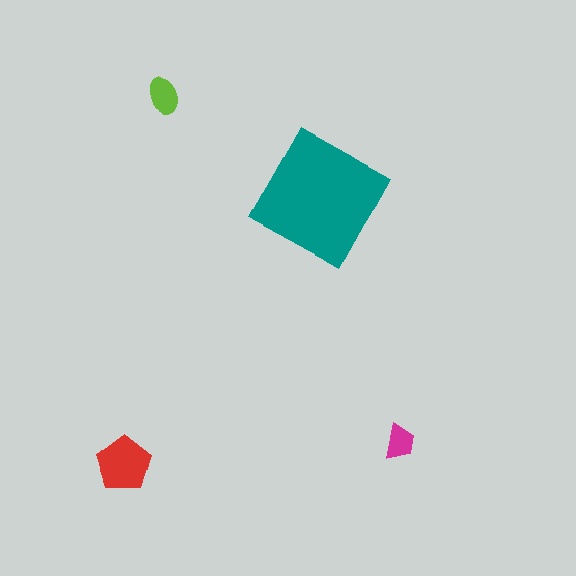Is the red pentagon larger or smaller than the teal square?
Smaller.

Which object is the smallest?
The magenta trapezoid.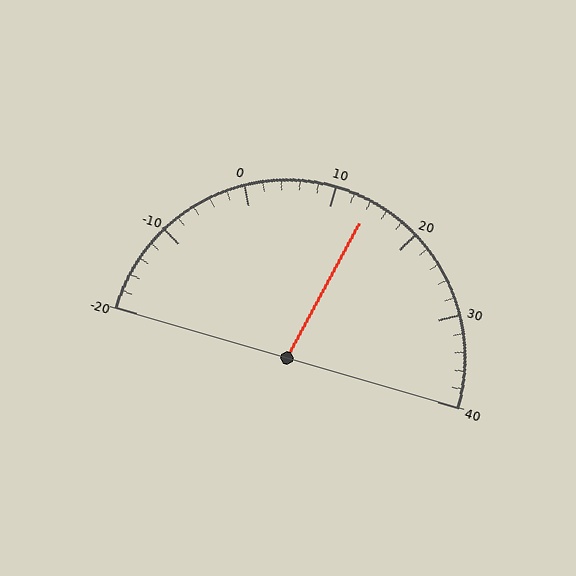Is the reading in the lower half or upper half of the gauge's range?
The reading is in the upper half of the range (-20 to 40).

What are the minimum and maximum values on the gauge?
The gauge ranges from -20 to 40.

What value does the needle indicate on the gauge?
The needle indicates approximately 14.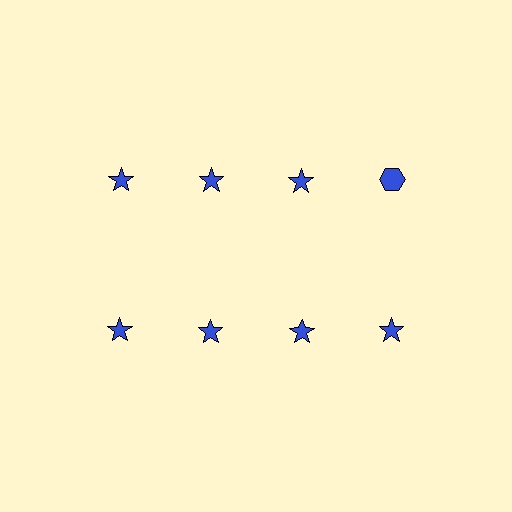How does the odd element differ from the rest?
It has a different shape: hexagon instead of star.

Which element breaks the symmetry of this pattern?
The blue hexagon in the top row, second from right column breaks the symmetry. All other shapes are blue stars.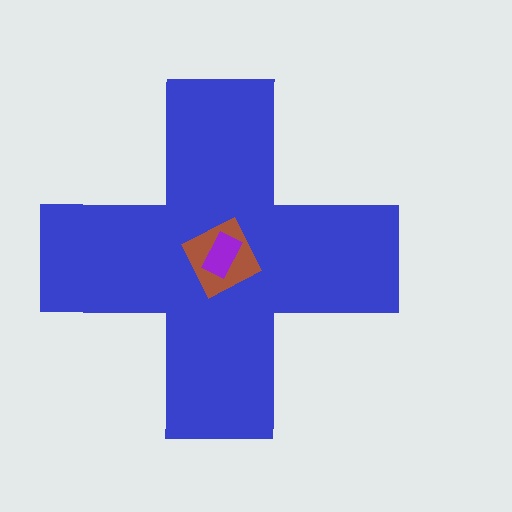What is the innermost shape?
The purple rectangle.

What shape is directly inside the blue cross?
The brown diamond.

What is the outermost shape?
The blue cross.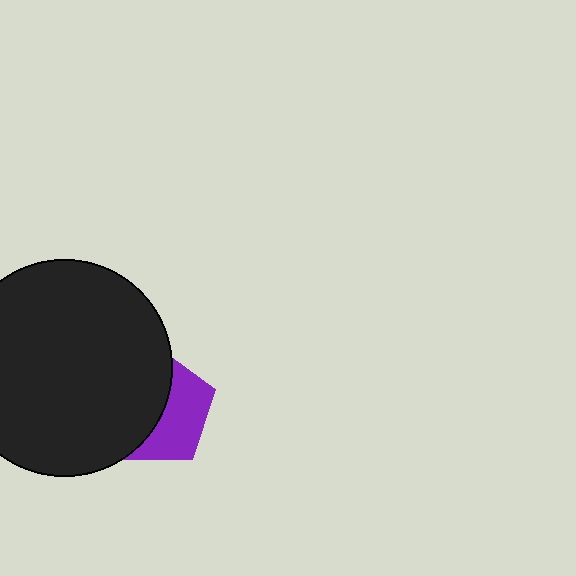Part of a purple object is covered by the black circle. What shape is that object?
It is a pentagon.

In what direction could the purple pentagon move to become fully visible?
The purple pentagon could move right. That would shift it out from behind the black circle entirely.